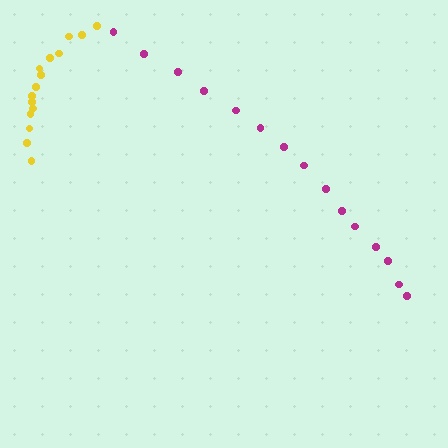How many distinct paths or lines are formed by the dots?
There are 2 distinct paths.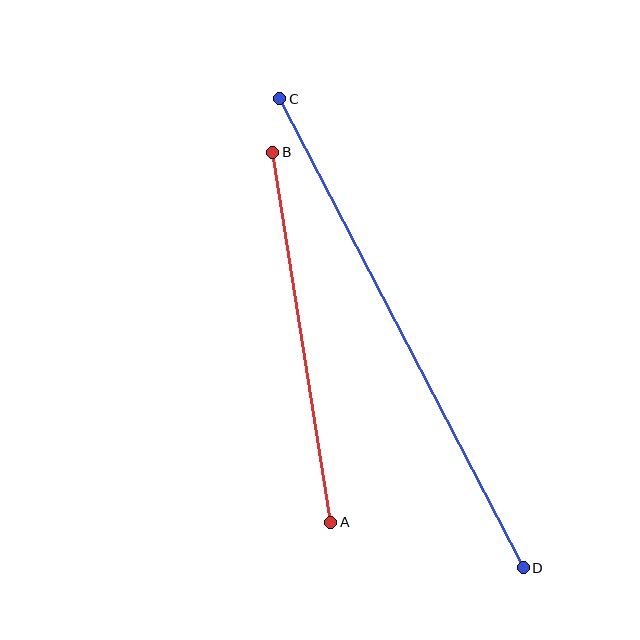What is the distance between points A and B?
The distance is approximately 374 pixels.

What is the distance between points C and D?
The distance is approximately 529 pixels.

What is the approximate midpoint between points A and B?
The midpoint is at approximately (302, 337) pixels.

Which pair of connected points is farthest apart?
Points C and D are farthest apart.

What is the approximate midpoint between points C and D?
The midpoint is at approximately (401, 333) pixels.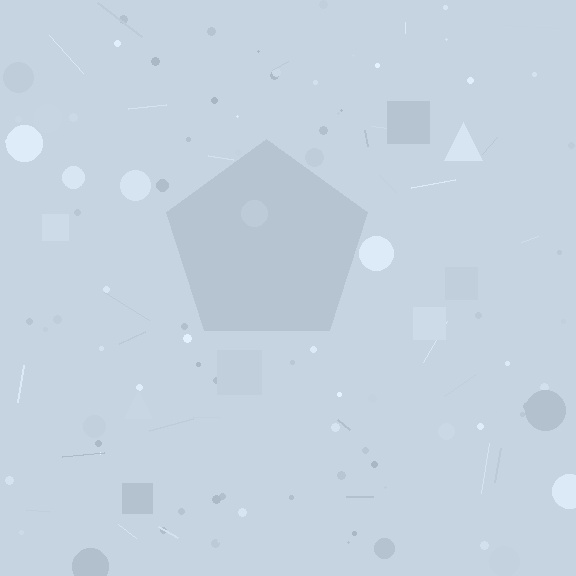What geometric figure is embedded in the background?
A pentagon is embedded in the background.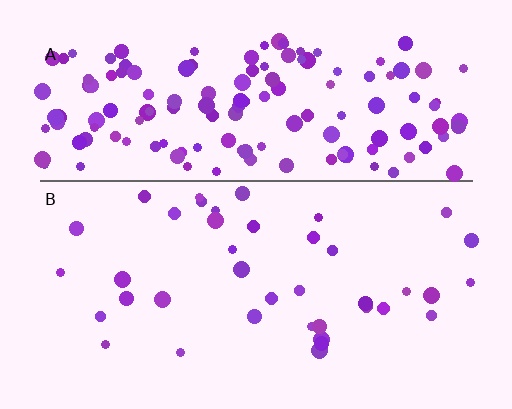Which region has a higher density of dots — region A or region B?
A (the top).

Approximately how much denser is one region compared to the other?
Approximately 3.8× — region A over region B.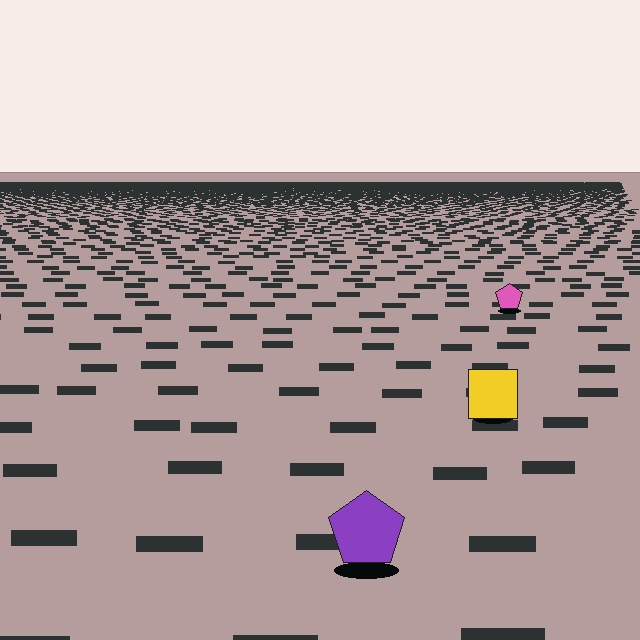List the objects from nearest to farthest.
From nearest to farthest: the purple pentagon, the yellow square, the pink pentagon.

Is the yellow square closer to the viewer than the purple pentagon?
No. The purple pentagon is closer — you can tell from the texture gradient: the ground texture is coarser near it.